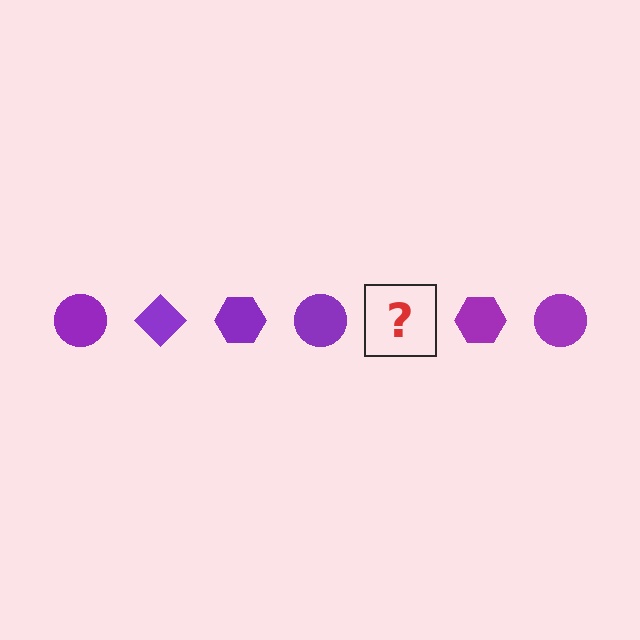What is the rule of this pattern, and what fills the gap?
The rule is that the pattern cycles through circle, diamond, hexagon shapes in purple. The gap should be filled with a purple diamond.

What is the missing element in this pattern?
The missing element is a purple diamond.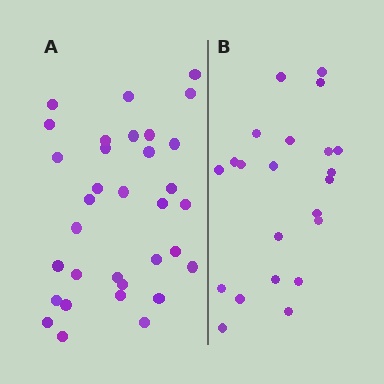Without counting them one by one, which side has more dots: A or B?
Region A (the left region) has more dots.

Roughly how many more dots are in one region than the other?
Region A has roughly 12 or so more dots than region B.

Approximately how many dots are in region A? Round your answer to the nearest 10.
About 30 dots. (The exact count is 33, which rounds to 30.)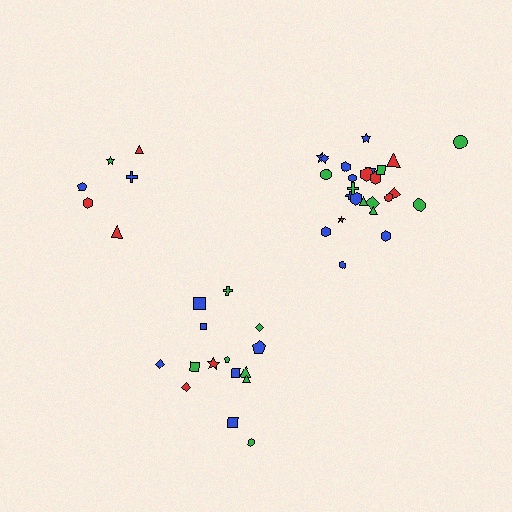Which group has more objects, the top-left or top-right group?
The top-right group.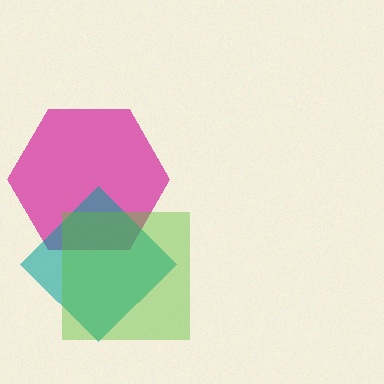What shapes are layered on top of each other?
The layered shapes are: a magenta hexagon, a teal diamond, a lime square.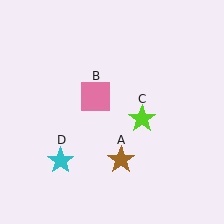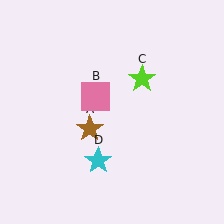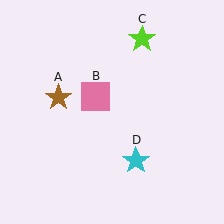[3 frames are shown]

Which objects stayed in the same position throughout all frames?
Pink square (object B) remained stationary.